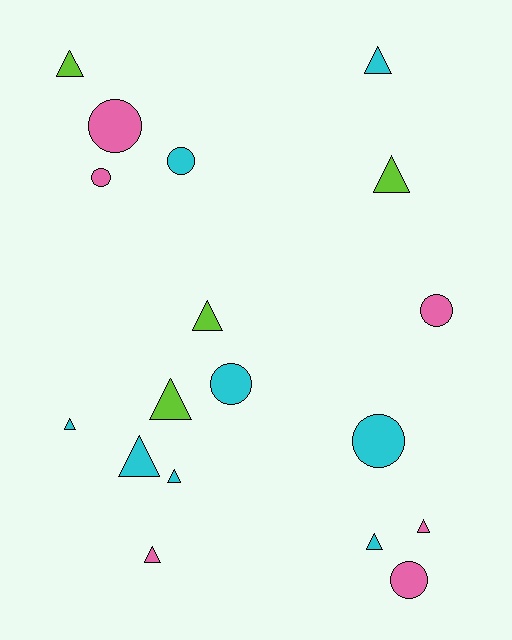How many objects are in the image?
There are 18 objects.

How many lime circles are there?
There are no lime circles.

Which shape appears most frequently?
Triangle, with 11 objects.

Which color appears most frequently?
Cyan, with 8 objects.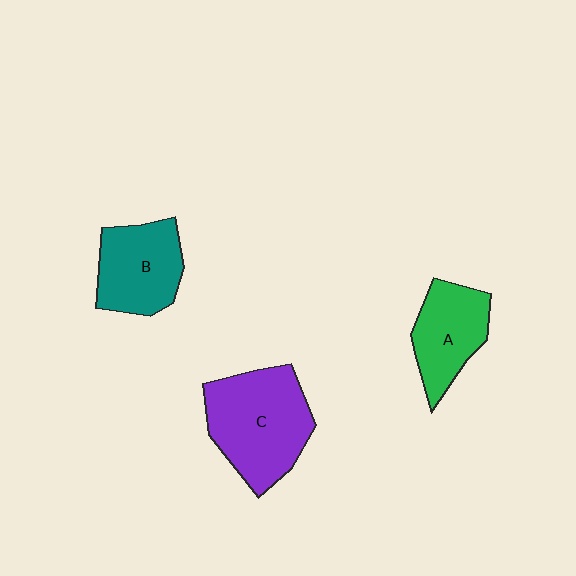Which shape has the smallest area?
Shape A (green).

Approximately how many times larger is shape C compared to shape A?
Approximately 1.5 times.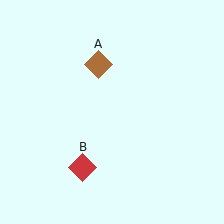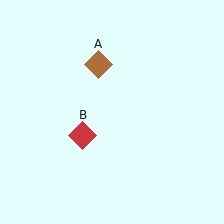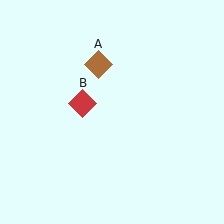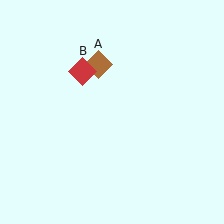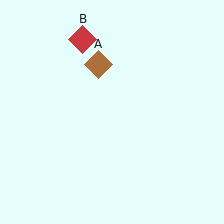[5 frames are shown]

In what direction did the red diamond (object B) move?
The red diamond (object B) moved up.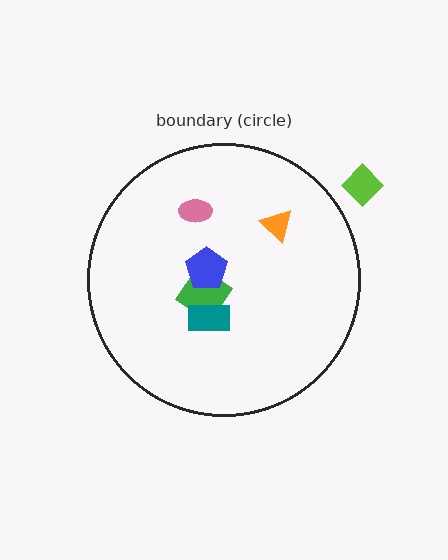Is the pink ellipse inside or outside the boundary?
Inside.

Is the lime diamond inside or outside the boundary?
Outside.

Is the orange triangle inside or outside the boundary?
Inside.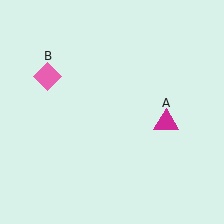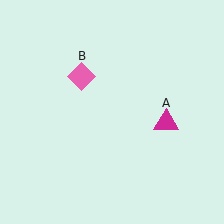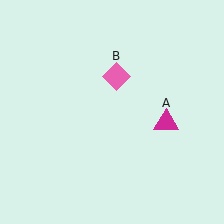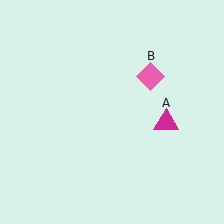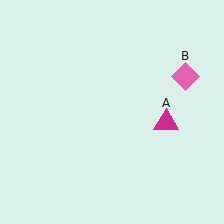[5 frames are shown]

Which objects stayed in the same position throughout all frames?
Magenta triangle (object A) remained stationary.